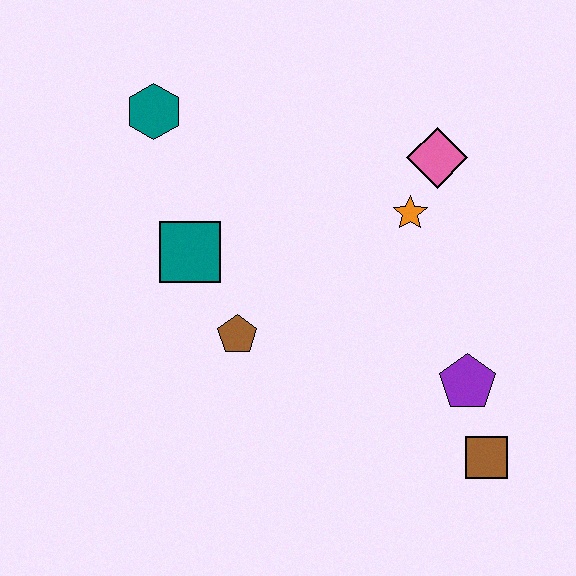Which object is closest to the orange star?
The pink diamond is closest to the orange star.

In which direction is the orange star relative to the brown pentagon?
The orange star is to the right of the brown pentagon.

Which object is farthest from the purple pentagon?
The teal hexagon is farthest from the purple pentagon.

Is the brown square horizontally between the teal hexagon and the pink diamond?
No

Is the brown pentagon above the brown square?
Yes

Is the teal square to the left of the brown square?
Yes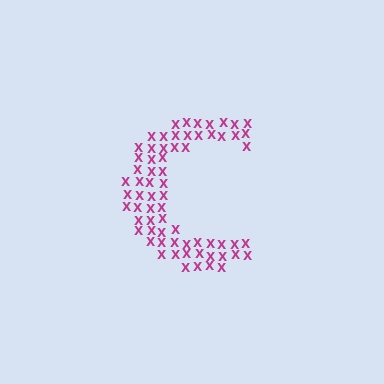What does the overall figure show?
The overall figure shows the letter C.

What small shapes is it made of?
It is made of small letter X's.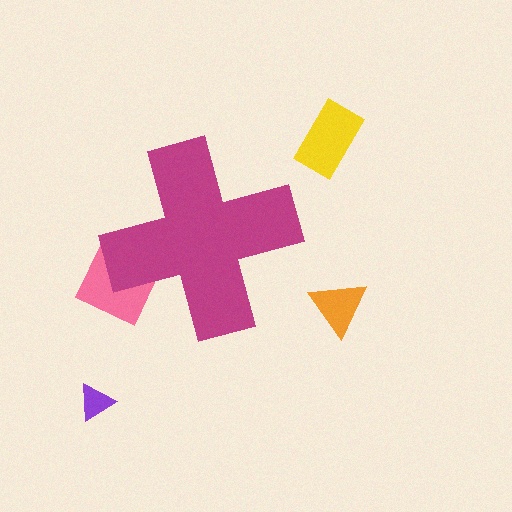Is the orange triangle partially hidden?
No, the orange triangle is fully visible.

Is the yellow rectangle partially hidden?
No, the yellow rectangle is fully visible.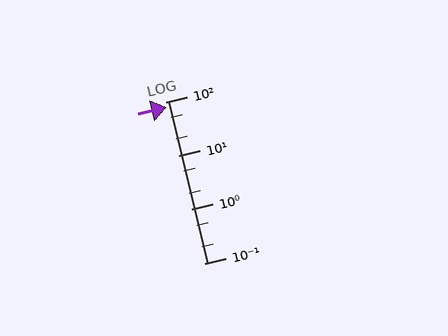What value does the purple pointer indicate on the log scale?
The pointer indicates approximately 80.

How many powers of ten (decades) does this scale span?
The scale spans 3 decades, from 0.1 to 100.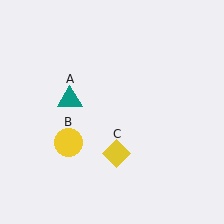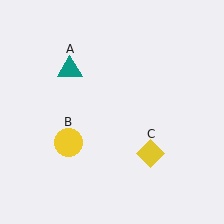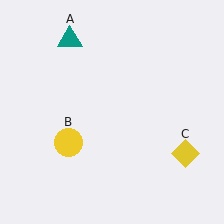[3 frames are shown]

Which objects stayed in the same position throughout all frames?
Yellow circle (object B) remained stationary.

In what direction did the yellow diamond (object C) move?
The yellow diamond (object C) moved right.